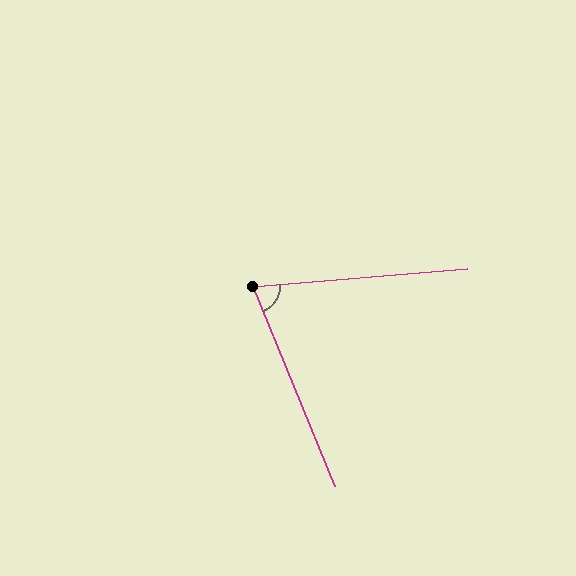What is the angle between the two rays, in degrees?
Approximately 73 degrees.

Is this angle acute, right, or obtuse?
It is acute.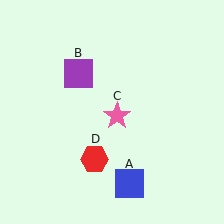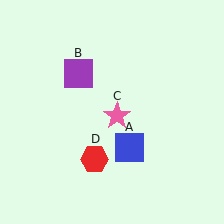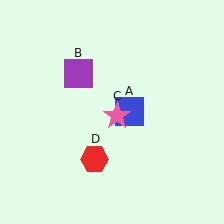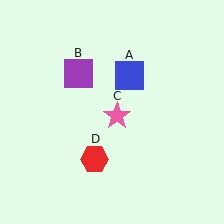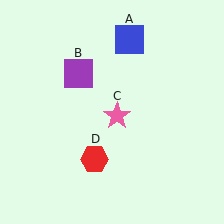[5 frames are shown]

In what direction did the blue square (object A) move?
The blue square (object A) moved up.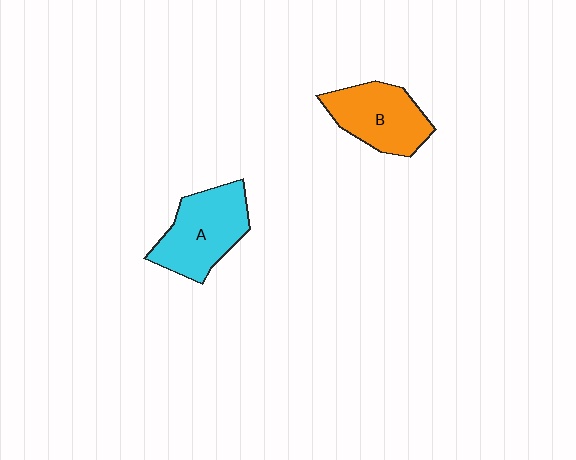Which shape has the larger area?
Shape A (cyan).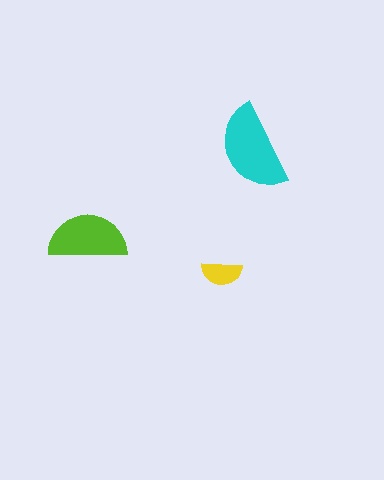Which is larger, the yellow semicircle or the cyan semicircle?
The cyan one.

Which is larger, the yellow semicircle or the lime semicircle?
The lime one.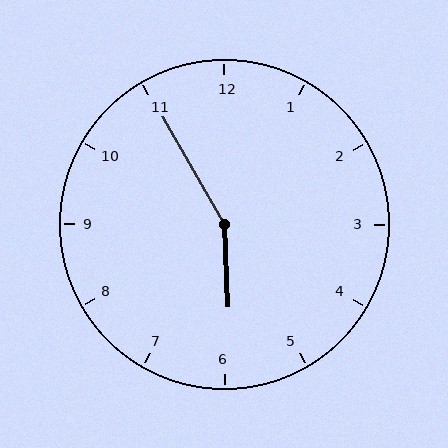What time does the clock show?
5:55.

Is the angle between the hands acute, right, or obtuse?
It is obtuse.